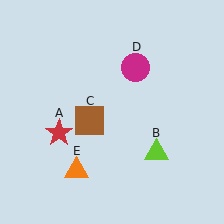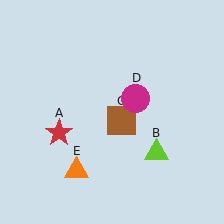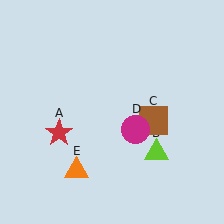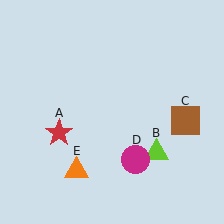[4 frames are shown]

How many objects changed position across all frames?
2 objects changed position: brown square (object C), magenta circle (object D).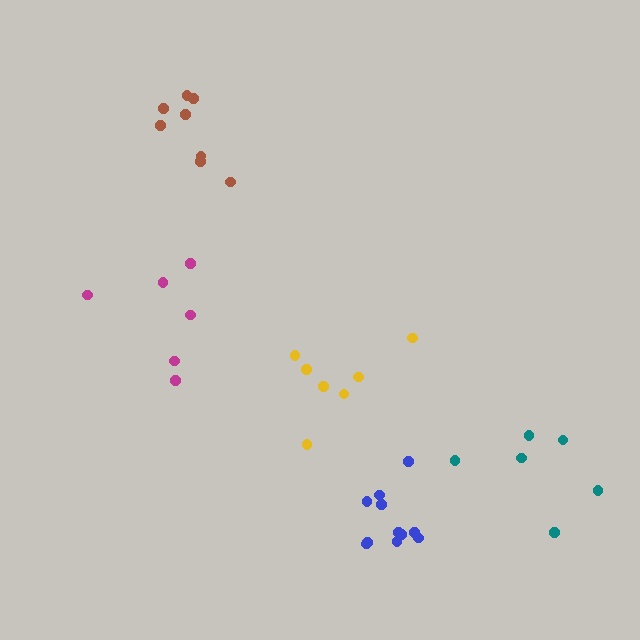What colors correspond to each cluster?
The clusters are colored: magenta, yellow, teal, brown, blue.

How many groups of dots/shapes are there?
There are 5 groups.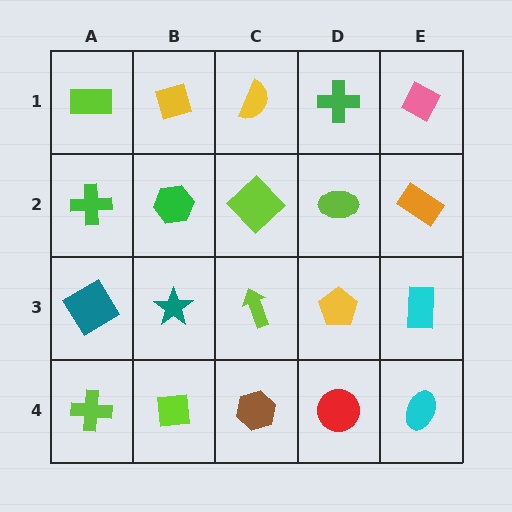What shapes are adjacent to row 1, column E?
An orange rectangle (row 2, column E), a green cross (row 1, column D).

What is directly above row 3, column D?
A lime ellipse.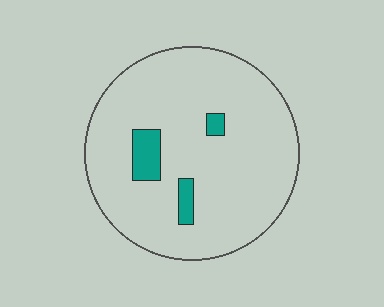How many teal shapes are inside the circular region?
3.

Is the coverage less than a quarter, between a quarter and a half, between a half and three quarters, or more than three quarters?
Less than a quarter.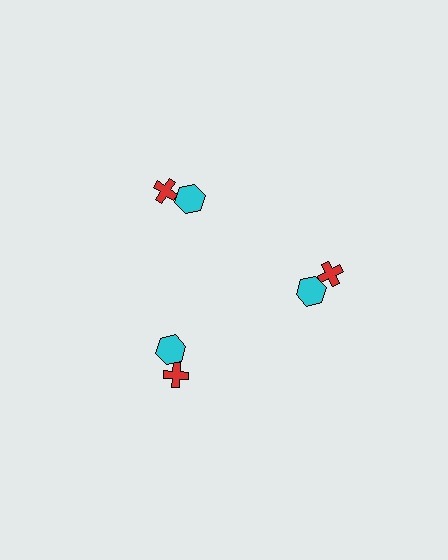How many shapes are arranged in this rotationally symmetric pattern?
There are 6 shapes, arranged in 3 groups of 2.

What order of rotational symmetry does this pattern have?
This pattern has 3-fold rotational symmetry.